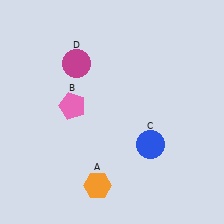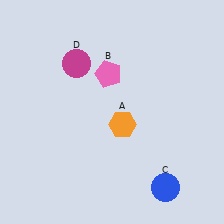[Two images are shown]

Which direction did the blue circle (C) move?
The blue circle (C) moved down.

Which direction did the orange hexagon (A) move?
The orange hexagon (A) moved up.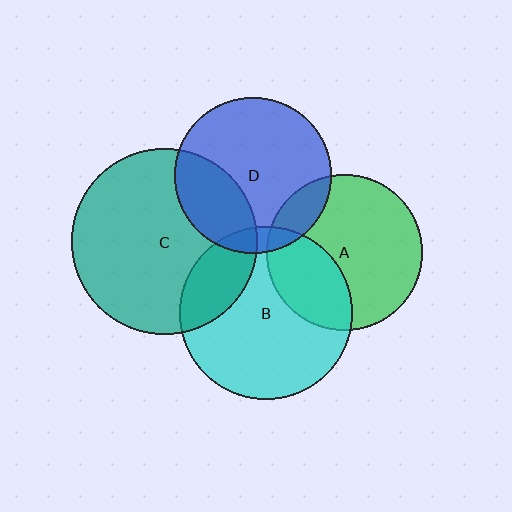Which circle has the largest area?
Circle C (teal).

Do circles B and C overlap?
Yes.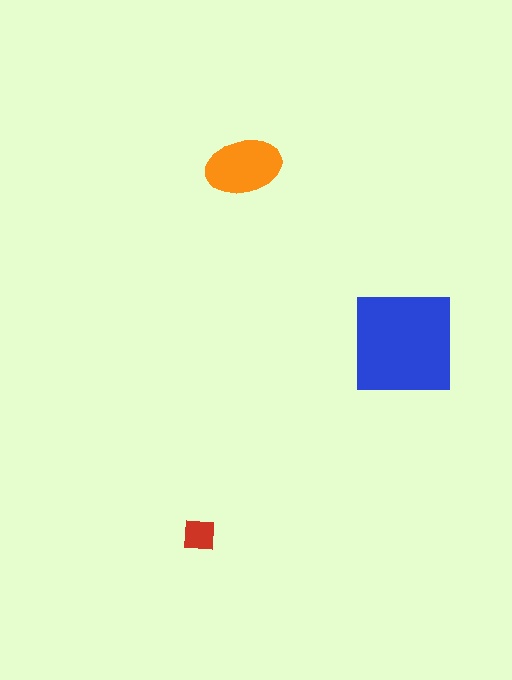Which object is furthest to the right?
The blue square is rightmost.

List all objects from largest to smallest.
The blue square, the orange ellipse, the red square.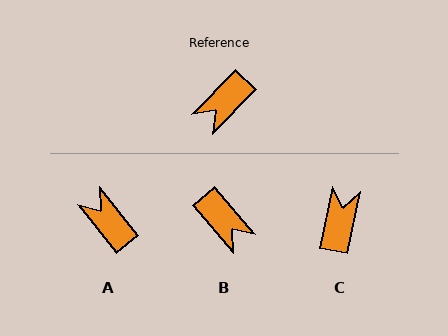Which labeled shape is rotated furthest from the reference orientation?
C, about 147 degrees away.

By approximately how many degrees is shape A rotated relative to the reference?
Approximately 97 degrees clockwise.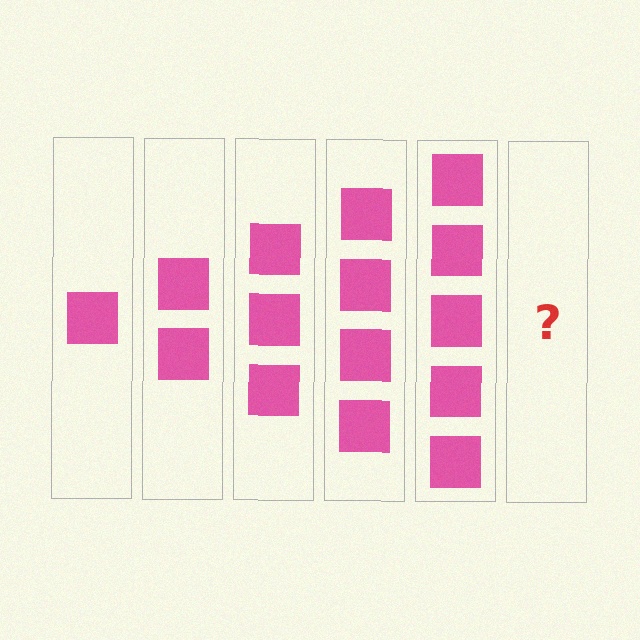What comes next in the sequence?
The next element should be 6 squares.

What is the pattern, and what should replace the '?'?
The pattern is that each step adds one more square. The '?' should be 6 squares.